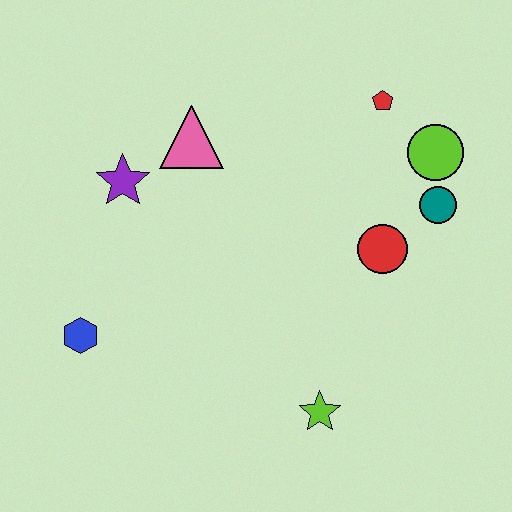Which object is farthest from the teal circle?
The blue hexagon is farthest from the teal circle.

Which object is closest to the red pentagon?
The lime circle is closest to the red pentagon.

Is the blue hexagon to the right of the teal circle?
No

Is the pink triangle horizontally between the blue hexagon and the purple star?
No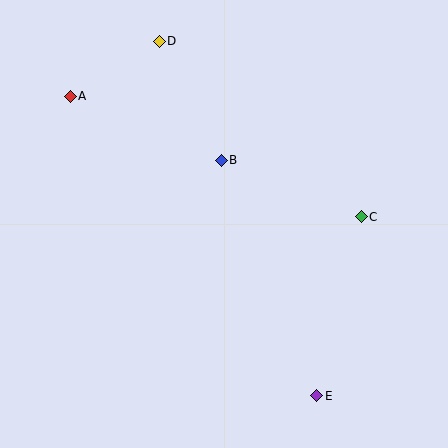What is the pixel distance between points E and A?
The distance between E and A is 388 pixels.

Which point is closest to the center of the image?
Point B at (221, 160) is closest to the center.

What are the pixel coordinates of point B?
Point B is at (221, 160).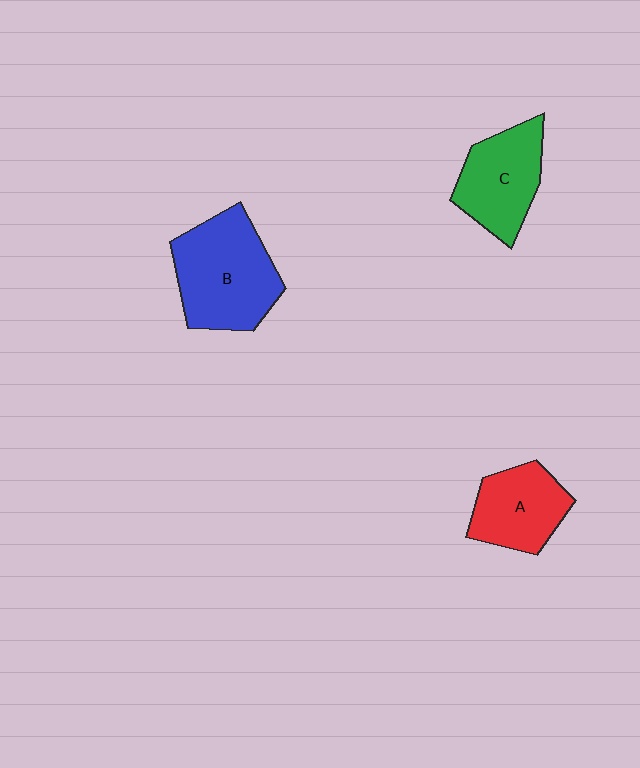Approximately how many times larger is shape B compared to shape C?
Approximately 1.3 times.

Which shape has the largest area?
Shape B (blue).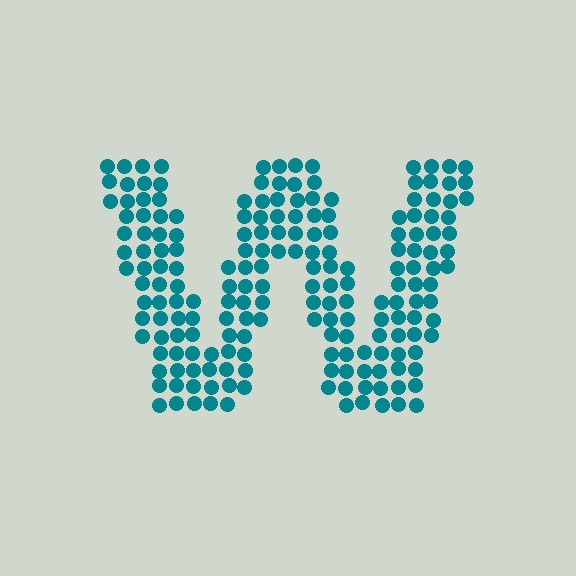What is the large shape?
The large shape is the letter W.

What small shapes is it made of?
It is made of small circles.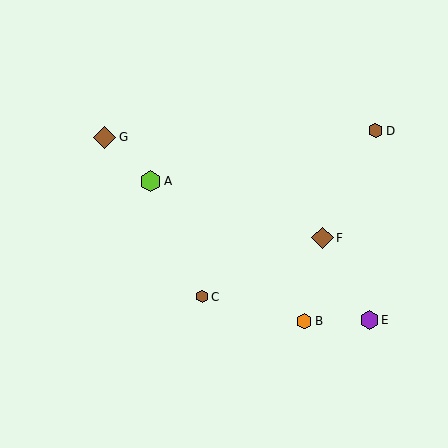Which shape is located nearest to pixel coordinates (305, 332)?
The orange hexagon (labeled B) at (304, 321) is nearest to that location.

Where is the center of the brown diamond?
The center of the brown diamond is at (323, 238).